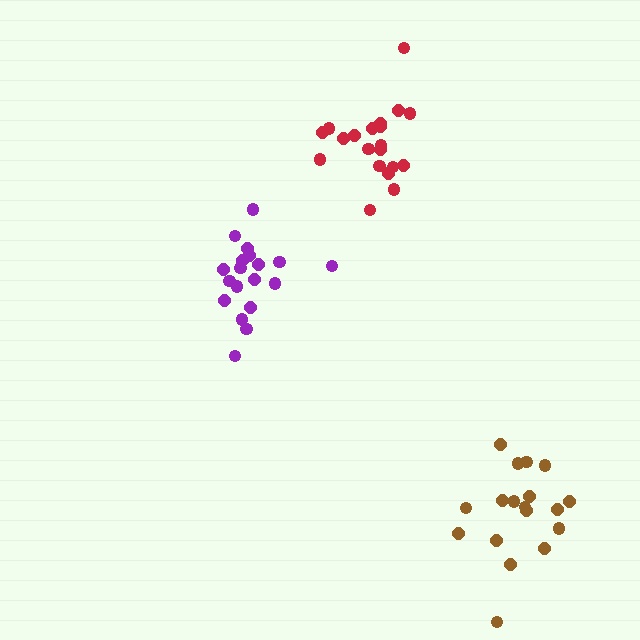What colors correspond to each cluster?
The clusters are colored: purple, brown, red.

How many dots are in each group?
Group 1: 19 dots, Group 2: 18 dots, Group 3: 20 dots (57 total).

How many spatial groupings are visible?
There are 3 spatial groupings.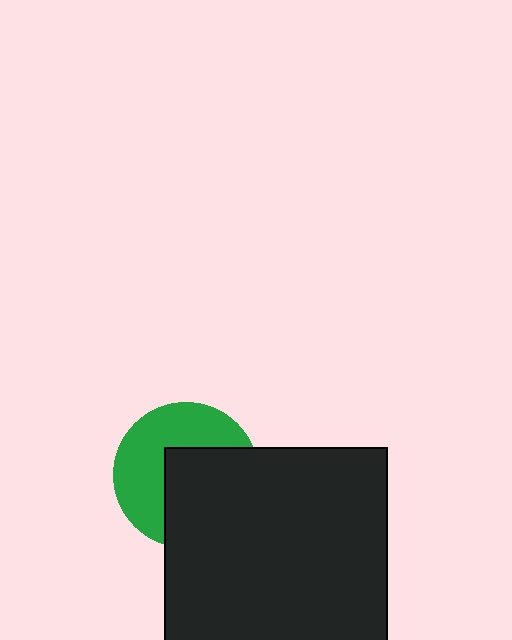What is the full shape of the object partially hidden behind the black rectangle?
The partially hidden object is a green circle.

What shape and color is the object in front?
The object in front is a black rectangle.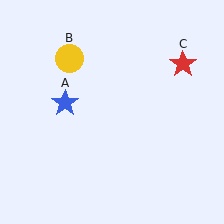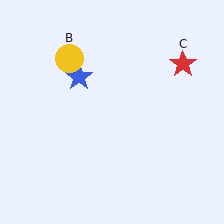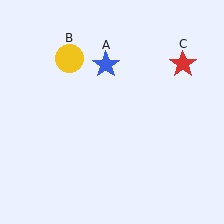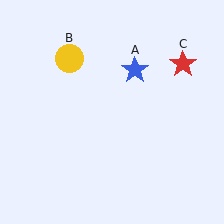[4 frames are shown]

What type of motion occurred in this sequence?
The blue star (object A) rotated clockwise around the center of the scene.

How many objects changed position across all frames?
1 object changed position: blue star (object A).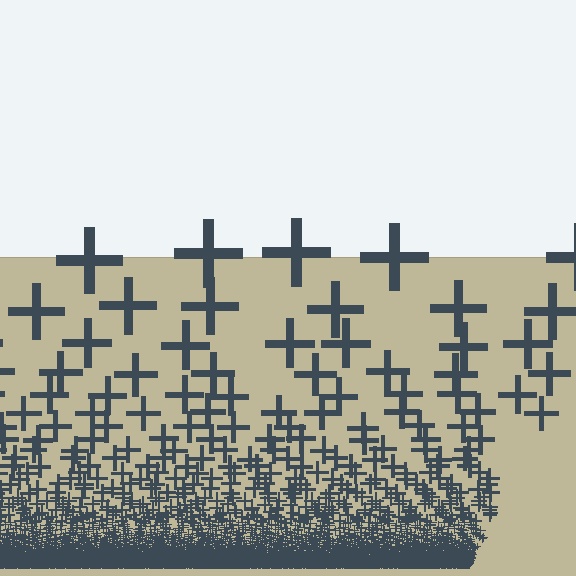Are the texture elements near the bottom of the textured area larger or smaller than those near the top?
Smaller. The gradient is inverted — elements near the bottom are smaller and denser.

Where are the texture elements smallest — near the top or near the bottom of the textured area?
Near the bottom.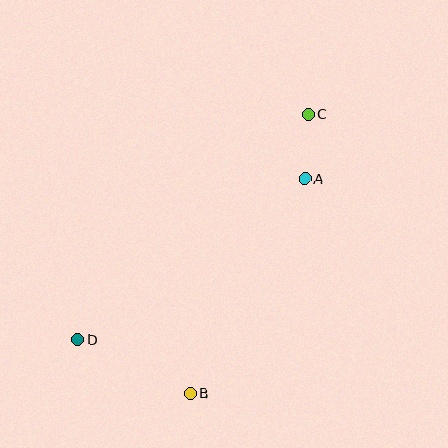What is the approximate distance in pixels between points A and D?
The distance between A and D is approximately 278 pixels.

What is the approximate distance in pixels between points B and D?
The distance between B and D is approximately 125 pixels.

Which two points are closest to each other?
Points A and C are closest to each other.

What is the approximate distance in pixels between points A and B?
The distance between A and B is approximately 243 pixels.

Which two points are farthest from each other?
Points C and D are farthest from each other.